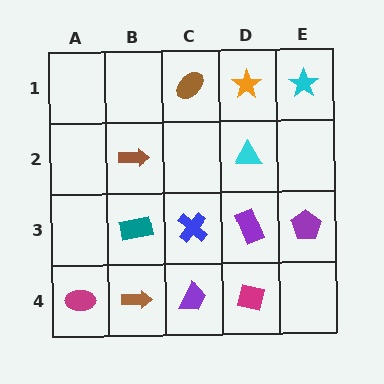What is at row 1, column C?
A brown ellipse.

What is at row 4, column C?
A purple trapezoid.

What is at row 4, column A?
A magenta ellipse.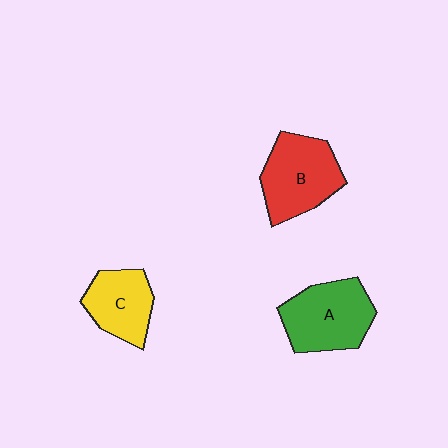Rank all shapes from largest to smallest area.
From largest to smallest: A (green), B (red), C (yellow).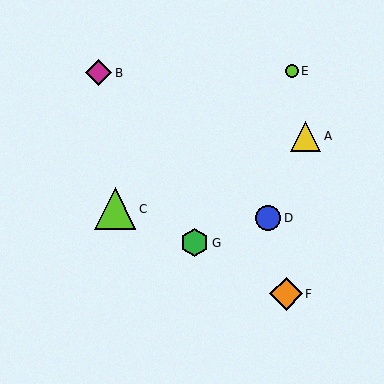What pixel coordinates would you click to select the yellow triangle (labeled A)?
Click at (306, 136) to select the yellow triangle A.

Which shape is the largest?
The lime triangle (labeled C) is the largest.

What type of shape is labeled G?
Shape G is a green hexagon.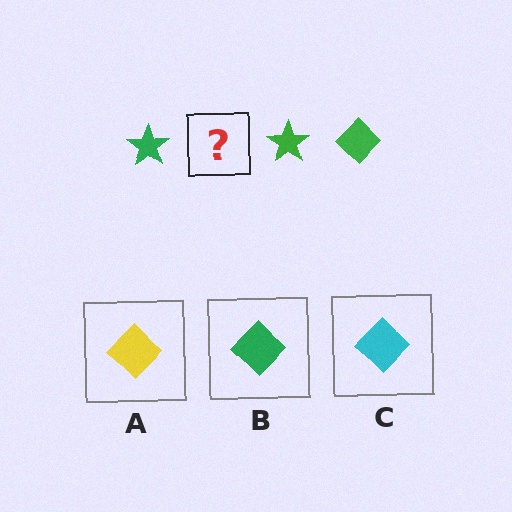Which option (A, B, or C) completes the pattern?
B.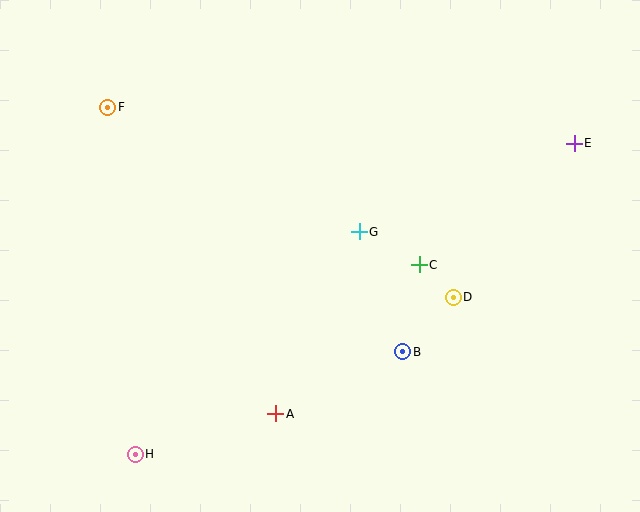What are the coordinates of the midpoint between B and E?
The midpoint between B and E is at (489, 248).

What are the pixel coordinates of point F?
Point F is at (108, 107).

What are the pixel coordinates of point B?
Point B is at (403, 352).